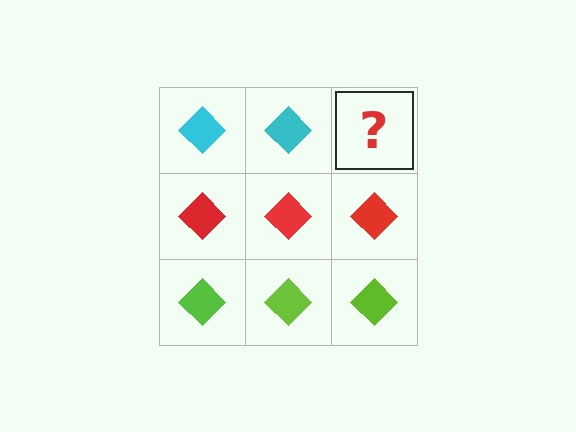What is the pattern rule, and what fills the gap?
The rule is that each row has a consistent color. The gap should be filled with a cyan diamond.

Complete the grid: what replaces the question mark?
The question mark should be replaced with a cyan diamond.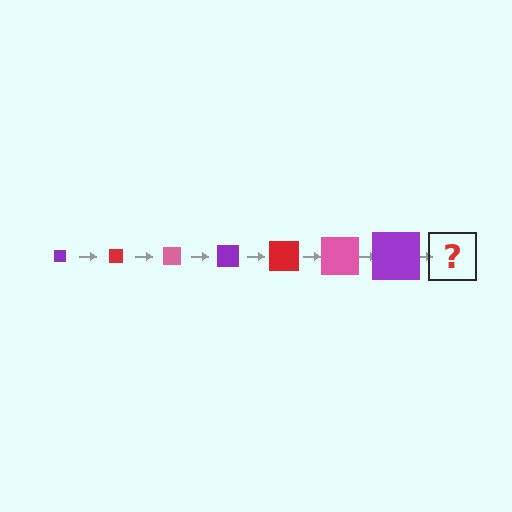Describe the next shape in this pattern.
It should be a red square, larger than the previous one.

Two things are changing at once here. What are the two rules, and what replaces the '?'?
The two rules are that the square grows larger each step and the color cycles through purple, red, and pink. The '?' should be a red square, larger than the previous one.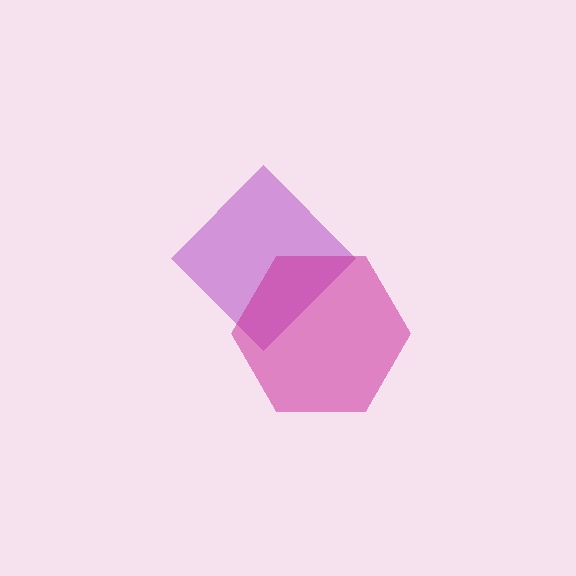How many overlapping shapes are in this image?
There are 2 overlapping shapes in the image.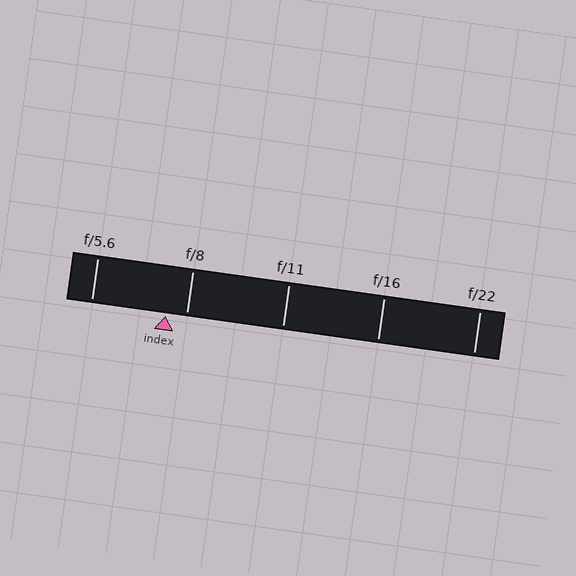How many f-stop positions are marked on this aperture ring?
There are 5 f-stop positions marked.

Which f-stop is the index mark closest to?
The index mark is closest to f/8.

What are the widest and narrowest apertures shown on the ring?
The widest aperture shown is f/5.6 and the narrowest is f/22.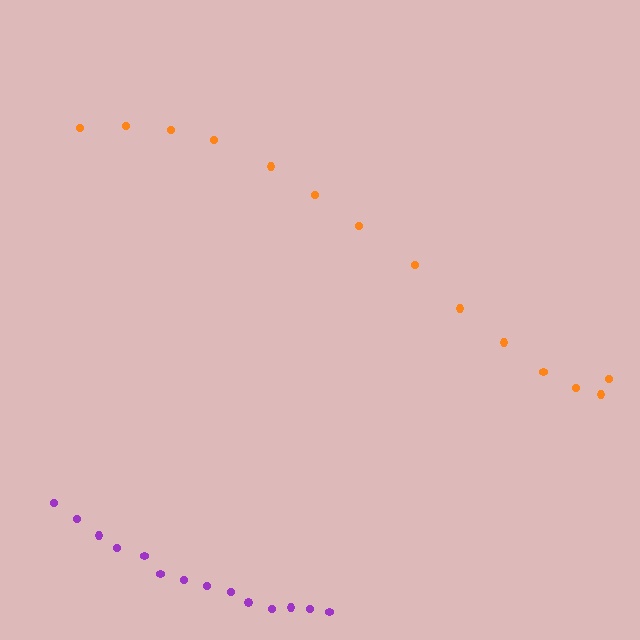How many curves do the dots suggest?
There are 2 distinct paths.